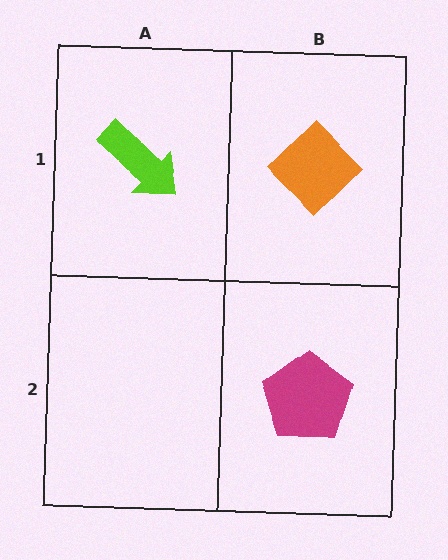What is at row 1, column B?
An orange diamond.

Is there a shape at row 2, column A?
No, that cell is empty.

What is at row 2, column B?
A magenta pentagon.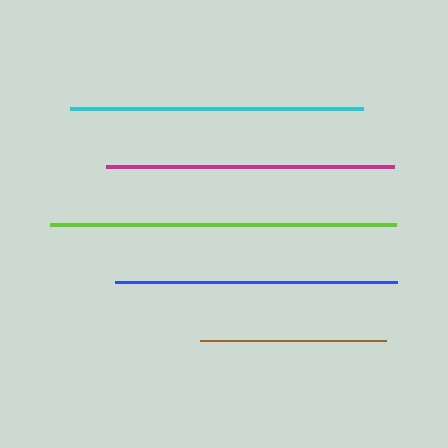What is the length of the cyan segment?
The cyan segment is approximately 293 pixels long.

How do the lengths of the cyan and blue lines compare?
The cyan and blue lines are approximately the same length.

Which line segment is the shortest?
The brown line is the shortest at approximately 186 pixels.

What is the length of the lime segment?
The lime segment is approximately 347 pixels long.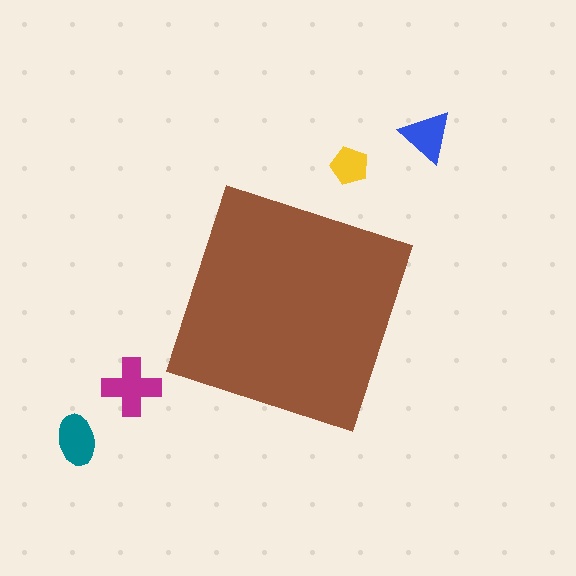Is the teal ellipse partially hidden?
No, the teal ellipse is fully visible.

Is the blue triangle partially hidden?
No, the blue triangle is fully visible.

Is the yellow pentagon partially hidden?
No, the yellow pentagon is fully visible.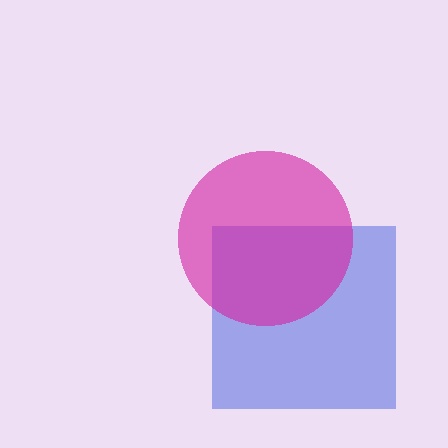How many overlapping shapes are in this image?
There are 2 overlapping shapes in the image.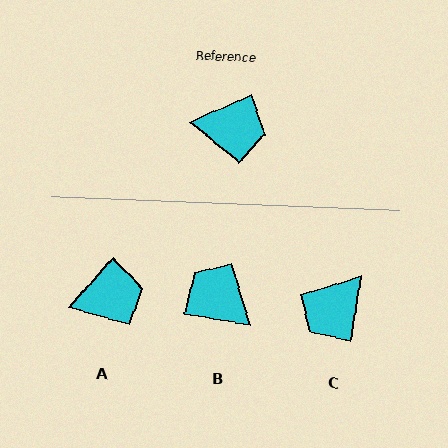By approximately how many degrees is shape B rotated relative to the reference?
Approximately 147 degrees counter-clockwise.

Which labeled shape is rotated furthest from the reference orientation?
B, about 147 degrees away.